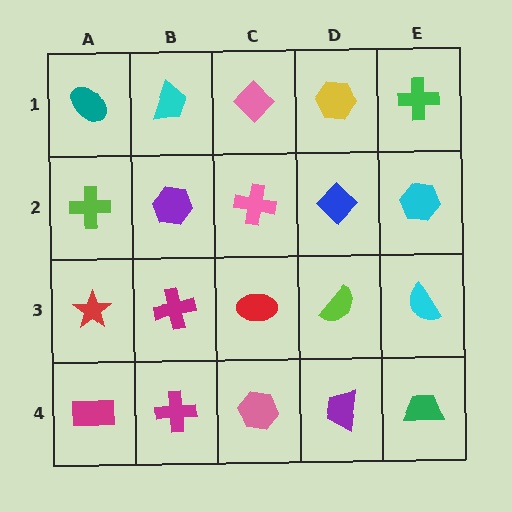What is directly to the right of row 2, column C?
A blue diamond.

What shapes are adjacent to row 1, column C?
A pink cross (row 2, column C), a cyan trapezoid (row 1, column B), a yellow hexagon (row 1, column D).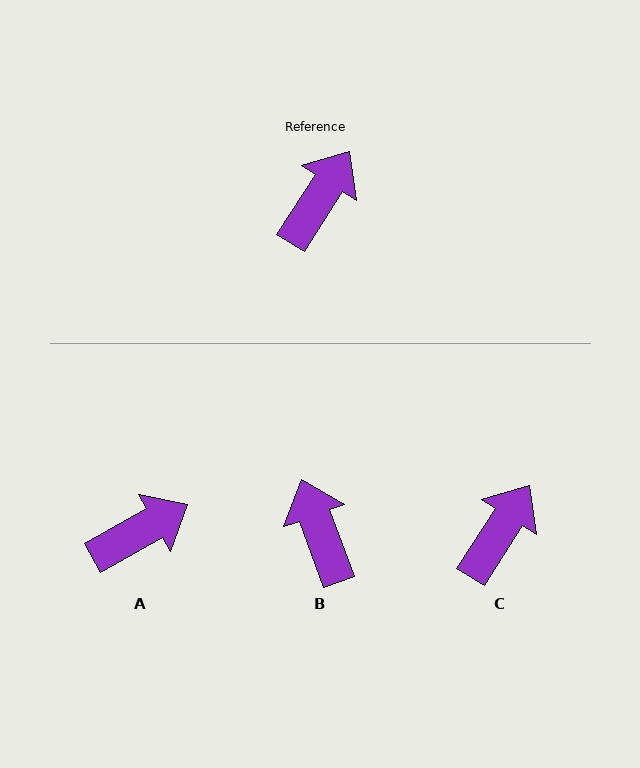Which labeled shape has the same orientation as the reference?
C.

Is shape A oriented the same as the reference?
No, it is off by about 28 degrees.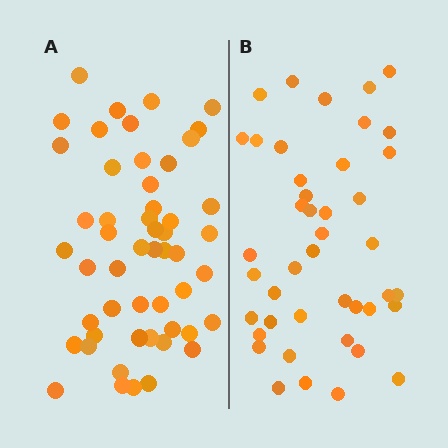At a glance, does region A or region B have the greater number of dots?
Region A (the left region) has more dots.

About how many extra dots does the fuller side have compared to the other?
Region A has roughly 8 or so more dots than region B.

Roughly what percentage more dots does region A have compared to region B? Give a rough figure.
About 20% more.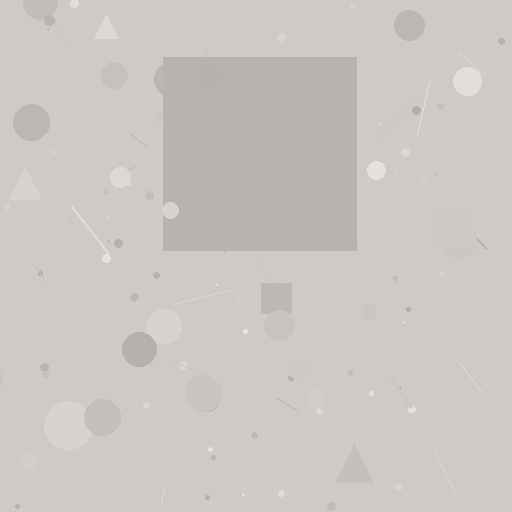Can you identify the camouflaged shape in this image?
The camouflaged shape is a square.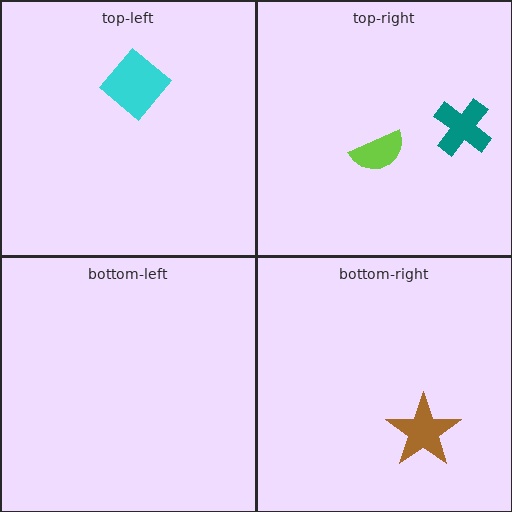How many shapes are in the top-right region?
2.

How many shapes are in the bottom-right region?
1.